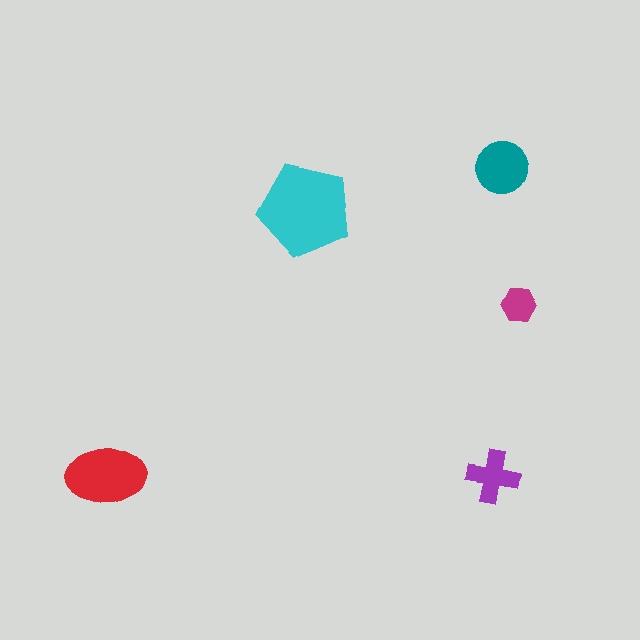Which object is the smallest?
The magenta hexagon.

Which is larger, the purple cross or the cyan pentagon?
The cyan pentagon.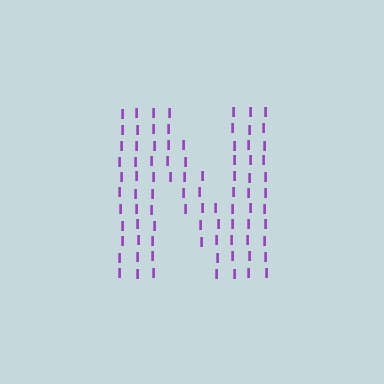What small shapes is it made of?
It is made of small letter I's.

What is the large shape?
The large shape is the letter N.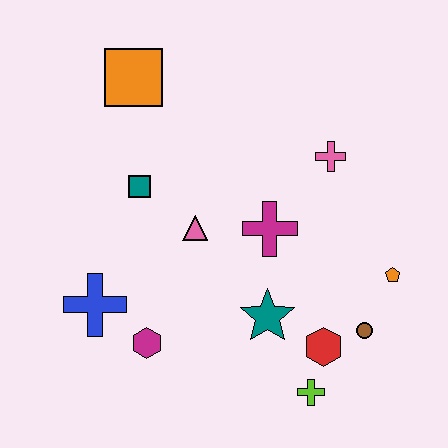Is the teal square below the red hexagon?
No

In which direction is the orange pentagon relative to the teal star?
The orange pentagon is to the right of the teal star.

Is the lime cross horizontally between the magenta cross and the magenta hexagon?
No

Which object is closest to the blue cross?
The magenta hexagon is closest to the blue cross.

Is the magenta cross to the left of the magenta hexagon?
No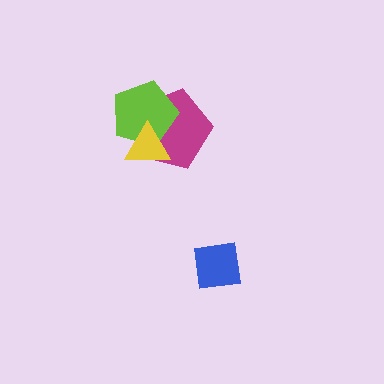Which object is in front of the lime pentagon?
The yellow triangle is in front of the lime pentagon.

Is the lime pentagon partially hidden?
Yes, it is partially covered by another shape.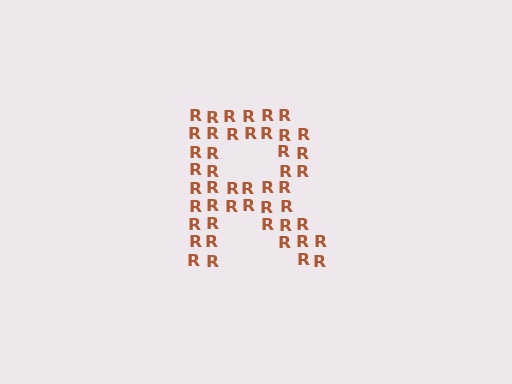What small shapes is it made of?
It is made of small letter R's.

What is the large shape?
The large shape is the letter R.